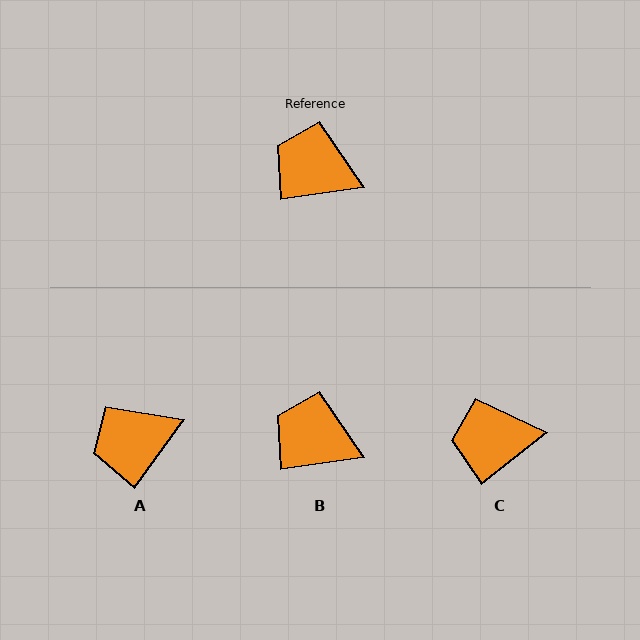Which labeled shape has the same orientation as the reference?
B.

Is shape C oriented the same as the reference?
No, it is off by about 30 degrees.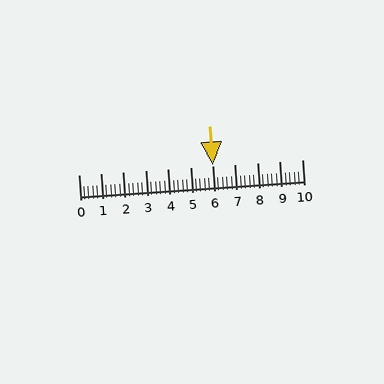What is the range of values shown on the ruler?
The ruler shows values from 0 to 10.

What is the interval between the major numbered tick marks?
The major tick marks are spaced 1 units apart.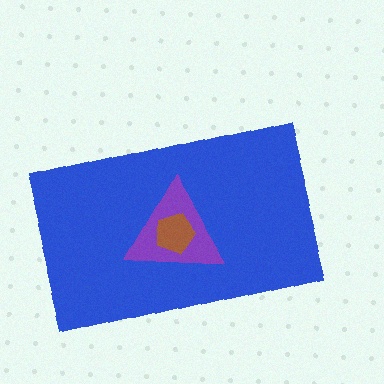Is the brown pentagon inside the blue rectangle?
Yes.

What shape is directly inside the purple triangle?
The brown pentagon.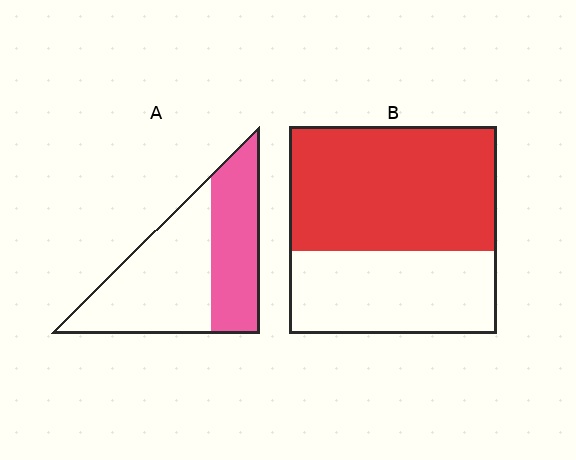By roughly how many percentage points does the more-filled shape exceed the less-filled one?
By roughly 20 percentage points (B over A).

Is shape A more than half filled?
No.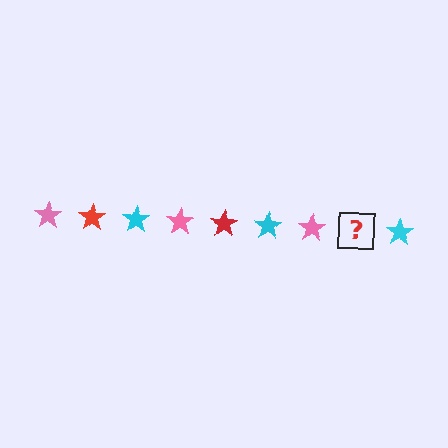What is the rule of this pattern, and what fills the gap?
The rule is that the pattern cycles through pink, red, cyan stars. The gap should be filled with a red star.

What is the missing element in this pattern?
The missing element is a red star.